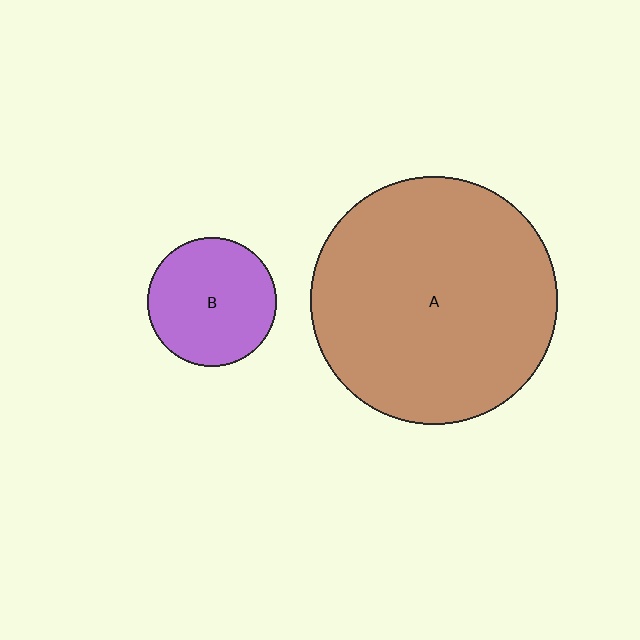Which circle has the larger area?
Circle A (brown).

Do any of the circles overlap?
No, none of the circles overlap.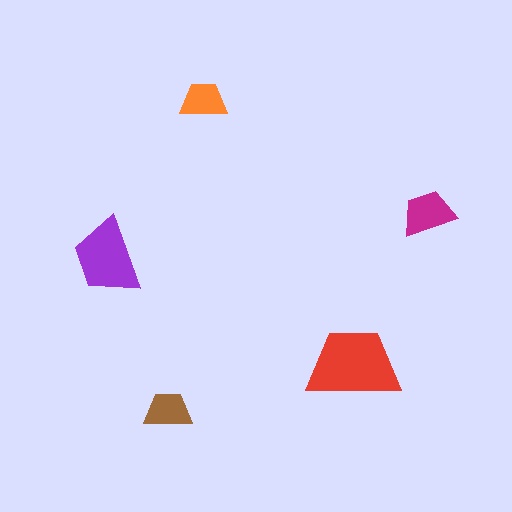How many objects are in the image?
There are 5 objects in the image.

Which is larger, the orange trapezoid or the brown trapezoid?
The brown one.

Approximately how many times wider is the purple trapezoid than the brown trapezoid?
About 1.5 times wider.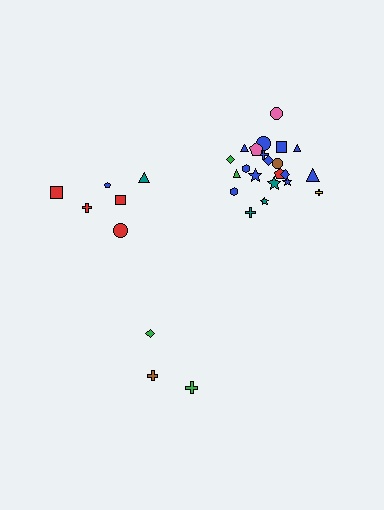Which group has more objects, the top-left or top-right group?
The top-right group.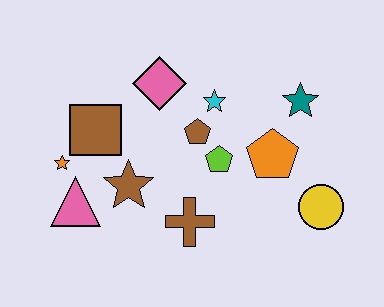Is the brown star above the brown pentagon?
No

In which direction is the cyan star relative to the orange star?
The cyan star is to the right of the orange star.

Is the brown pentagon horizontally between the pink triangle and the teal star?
Yes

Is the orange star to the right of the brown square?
No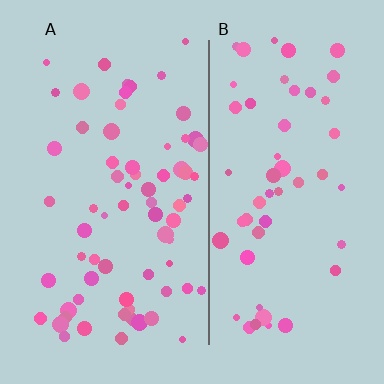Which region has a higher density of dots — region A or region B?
A (the left).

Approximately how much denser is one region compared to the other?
Approximately 1.3× — region A over region B.